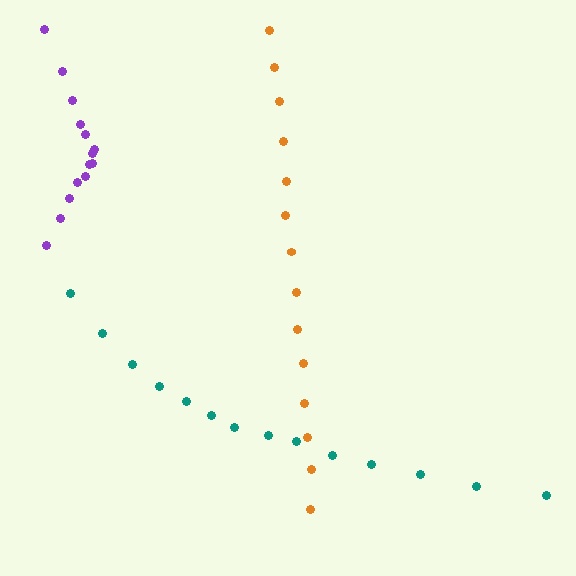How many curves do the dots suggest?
There are 3 distinct paths.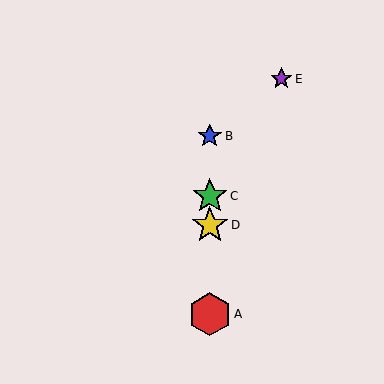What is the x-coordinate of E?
Object E is at x≈281.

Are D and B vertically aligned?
Yes, both are at x≈210.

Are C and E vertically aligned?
No, C is at x≈210 and E is at x≈281.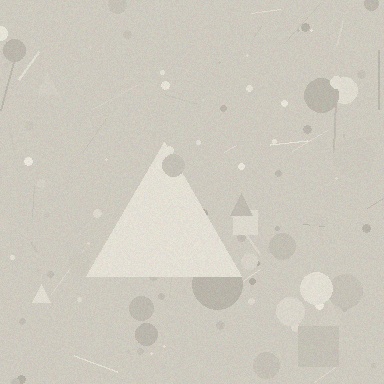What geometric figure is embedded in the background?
A triangle is embedded in the background.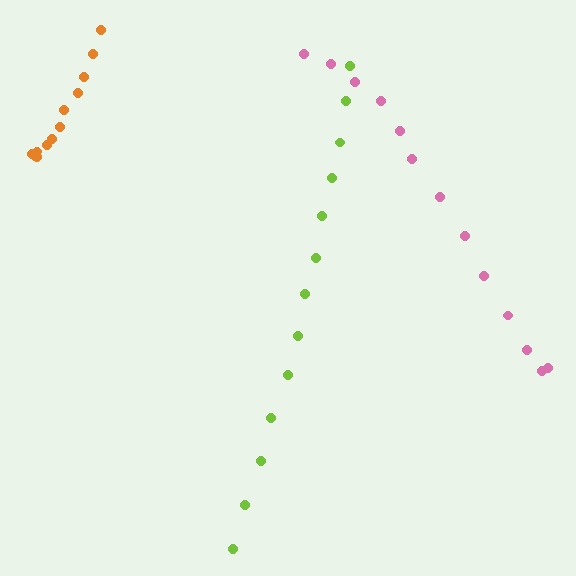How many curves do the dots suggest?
There are 3 distinct paths.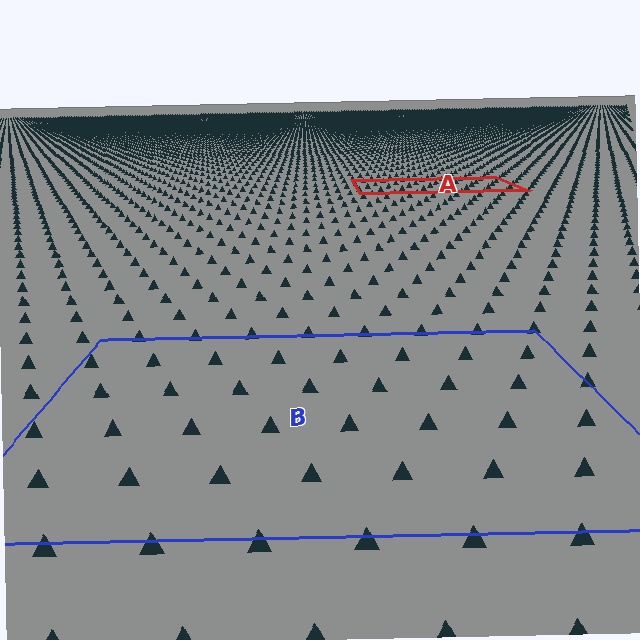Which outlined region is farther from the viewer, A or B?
Region A is farther from the viewer — the texture elements inside it appear smaller and more densely packed.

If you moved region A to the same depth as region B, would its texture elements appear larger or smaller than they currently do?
They would appear larger. At a closer depth, the same texture elements are projected at a bigger on-screen size.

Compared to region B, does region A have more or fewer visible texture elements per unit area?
Region A has more texture elements per unit area — they are packed more densely because it is farther away.